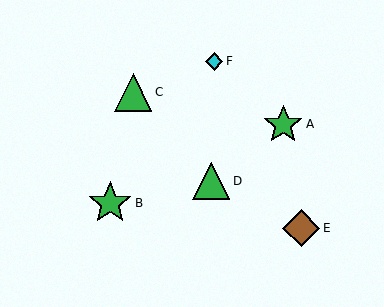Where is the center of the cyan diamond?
The center of the cyan diamond is at (214, 61).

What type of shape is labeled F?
Shape F is a cyan diamond.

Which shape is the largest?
The green star (labeled B) is the largest.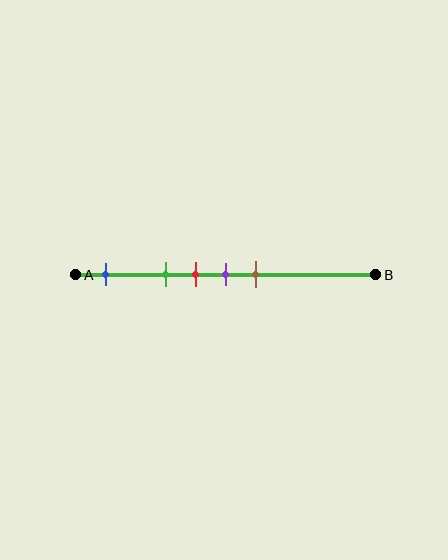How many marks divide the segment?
There are 5 marks dividing the segment.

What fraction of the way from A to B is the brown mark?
The brown mark is approximately 60% (0.6) of the way from A to B.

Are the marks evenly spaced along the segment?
No, the marks are not evenly spaced.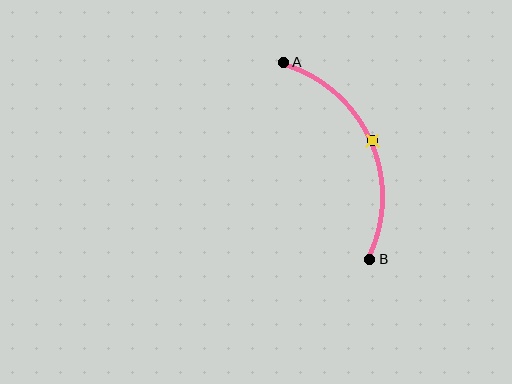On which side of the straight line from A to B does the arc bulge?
The arc bulges to the right of the straight line connecting A and B.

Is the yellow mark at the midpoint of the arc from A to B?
Yes. The yellow mark lies on the arc at equal arc-length from both A and B — it is the arc midpoint.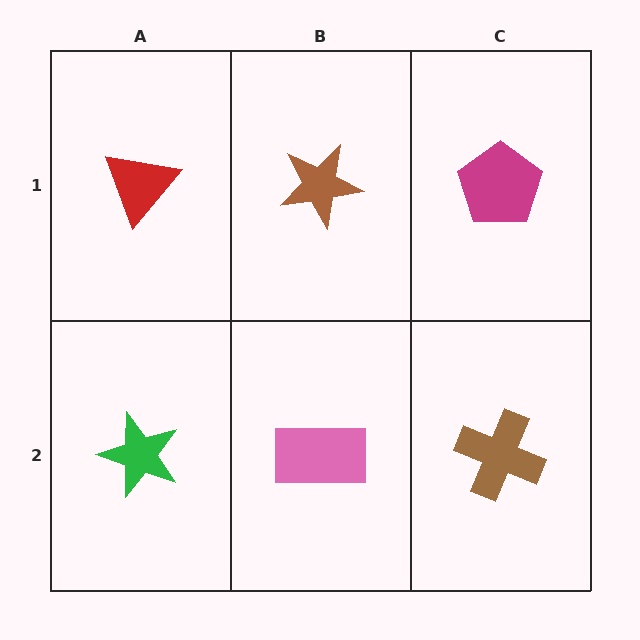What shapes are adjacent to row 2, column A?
A red triangle (row 1, column A), a pink rectangle (row 2, column B).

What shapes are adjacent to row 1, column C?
A brown cross (row 2, column C), a brown star (row 1, column B).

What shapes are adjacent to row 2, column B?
A brown star (row 1, column B), a green star (row 2, column A), a brown cross (row 2, column C).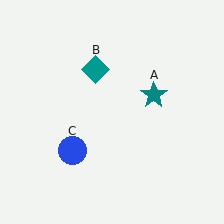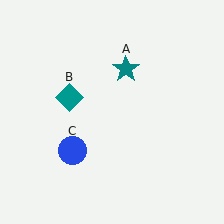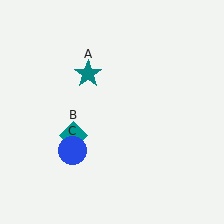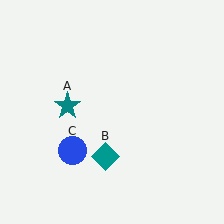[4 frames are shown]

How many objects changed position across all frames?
2 objects changed position: teal star (object A), teal diamond (object B).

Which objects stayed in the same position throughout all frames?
Blue circle (object C) remained stationary.